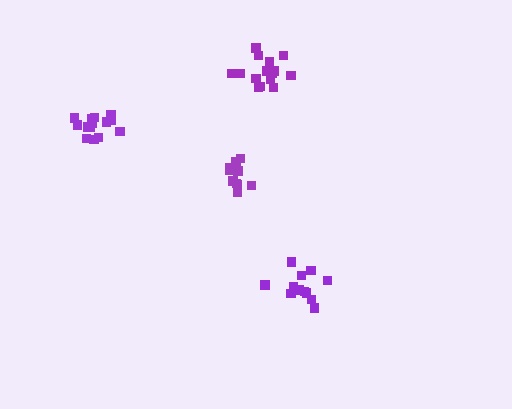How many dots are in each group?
Group 1: 15 dots, Group 2: 14 dots, Group 3: 12 dots, Group 4: 10 dots (51 total).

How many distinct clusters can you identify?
There are 4 distinct clusters.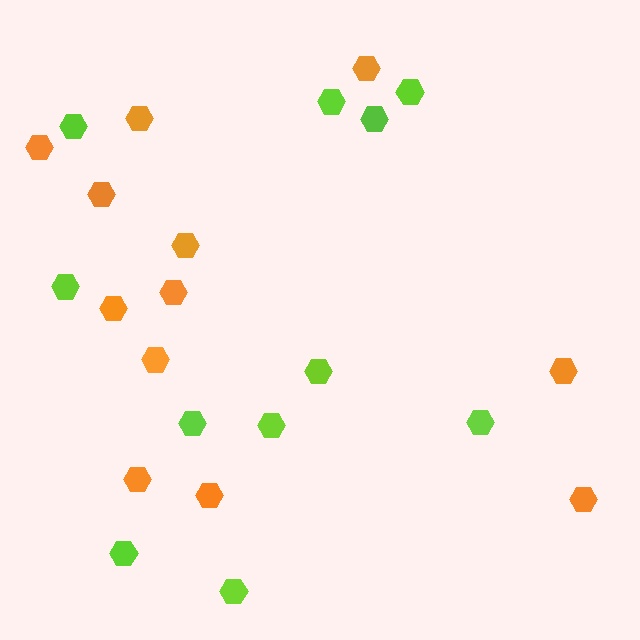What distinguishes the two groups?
There are 2 groups: one group of lime hexagons (11) and one group of orange hexagons (12).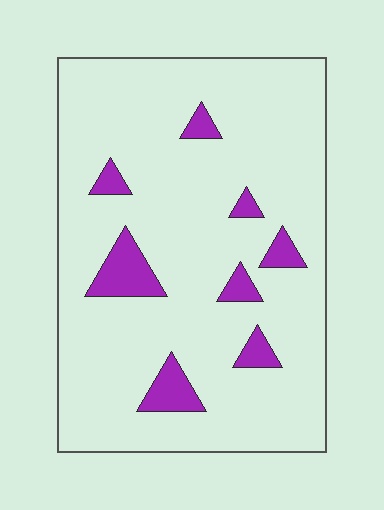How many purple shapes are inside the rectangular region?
8.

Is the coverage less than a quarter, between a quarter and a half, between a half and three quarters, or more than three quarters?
Less than a quarter.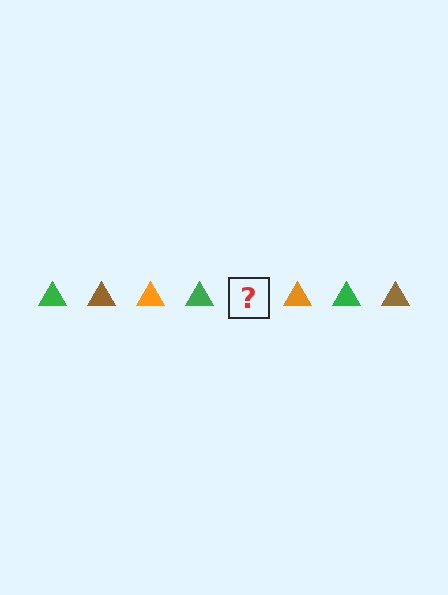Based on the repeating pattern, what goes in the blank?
The blank should be a brown triangle.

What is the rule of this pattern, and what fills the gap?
The rule is that the pattern cycles through green, brown, orange triangles. The gap should be filled with a brown triangle.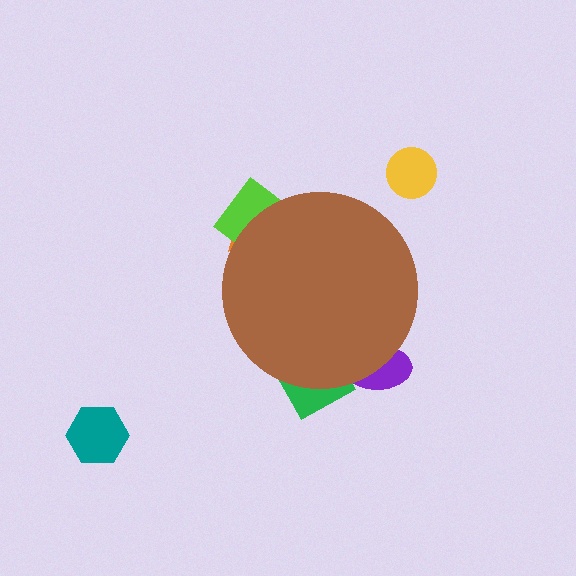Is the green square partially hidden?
Yes, the green square is partially hidden behind the brown circle.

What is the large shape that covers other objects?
A brown circle.